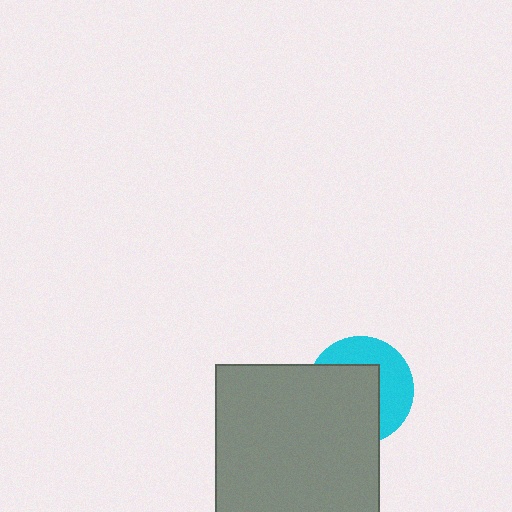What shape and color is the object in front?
The object in front is a gray square.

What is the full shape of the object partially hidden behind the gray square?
The partially hidden object is a cyan circle.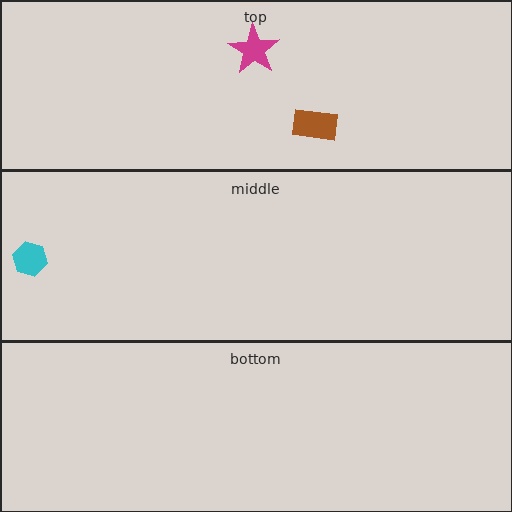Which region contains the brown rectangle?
The top region.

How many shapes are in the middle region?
1.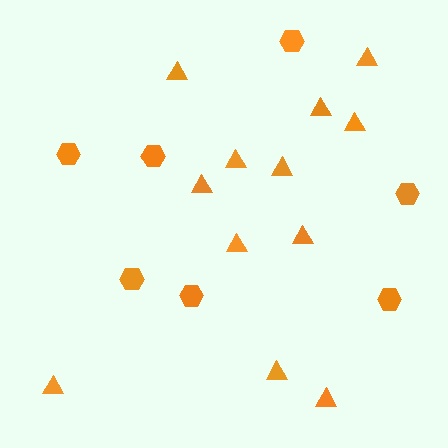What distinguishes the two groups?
There are 2 groups: one group of triangles (12) and one group of hexagons (7).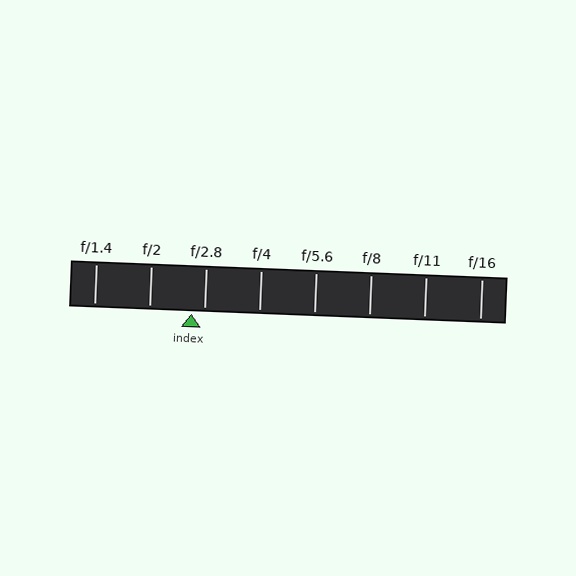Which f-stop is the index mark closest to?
The index mark is closest to f/2.8.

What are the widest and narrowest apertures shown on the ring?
The widest aperture shown is f/1.4 and the narrowest is f/16.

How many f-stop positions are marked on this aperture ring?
There are 8 f-stop positions marked.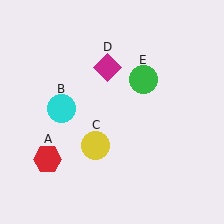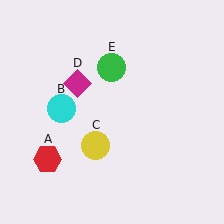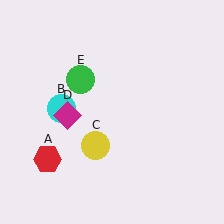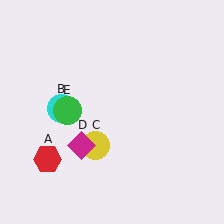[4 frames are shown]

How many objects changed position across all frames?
2 objects changed position: magenta diamond (object D), green circle (object E).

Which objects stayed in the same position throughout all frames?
Red hexagon (object A) and cyan circle (object B) and yellow circle (object C) remained stationary.